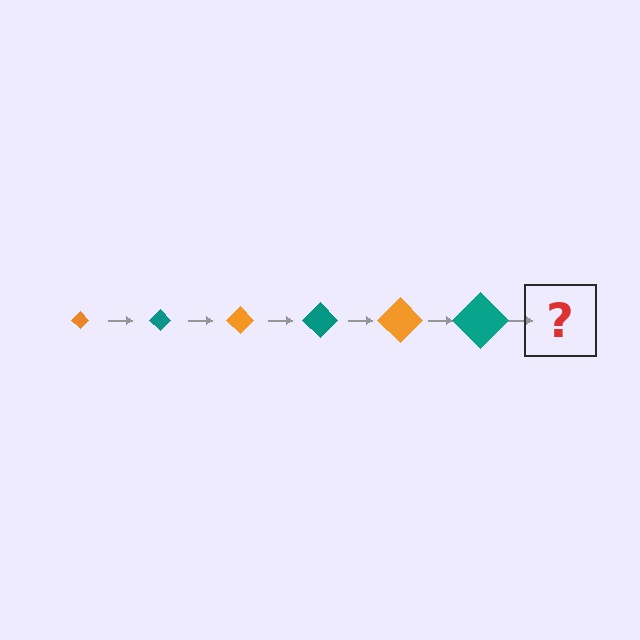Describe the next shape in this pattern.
It should be an orange diamond, larger than the previous one.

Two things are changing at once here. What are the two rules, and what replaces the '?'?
The two rules are that the diamond grows larger each step and the color cycles through orange and teal. The '?' should be an orange diamond, larger than the previous one.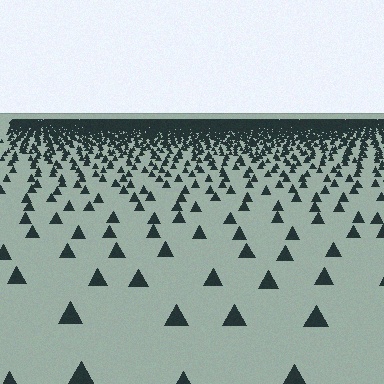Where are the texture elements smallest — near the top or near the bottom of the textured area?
Near the top.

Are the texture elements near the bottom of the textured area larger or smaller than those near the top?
Larger. Near the bottom, elements are closer to the viewer and appear at a bigger on-screen size.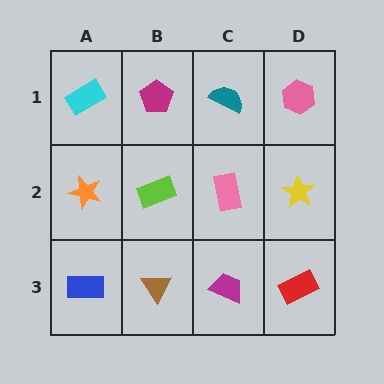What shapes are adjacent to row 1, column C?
A pink rectangle (row 2, column C), a magenta pentagon (row 1, column B), a pink hexagon (row 1, column D).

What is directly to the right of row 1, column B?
A teal semicircle.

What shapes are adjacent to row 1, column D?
A yellow star (row 2, column D), a teal semicircle (row 1, column C).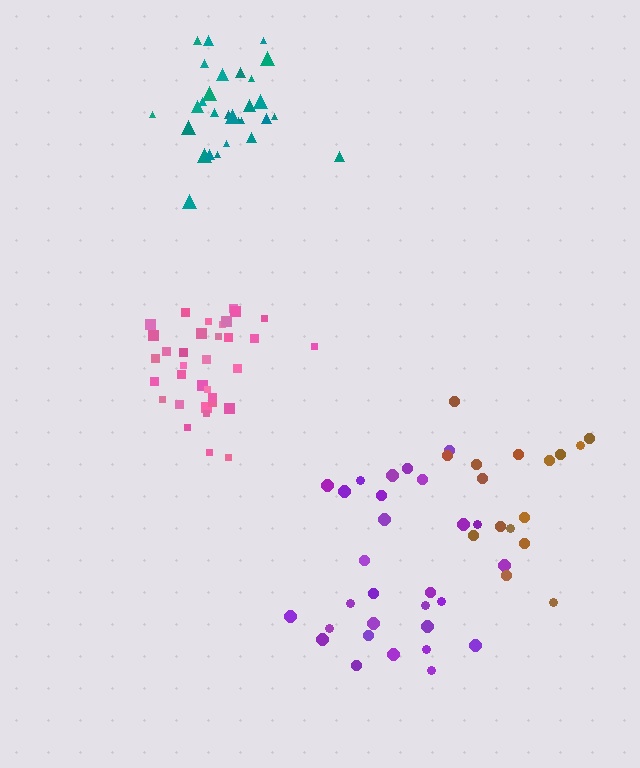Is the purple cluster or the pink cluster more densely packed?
Pink.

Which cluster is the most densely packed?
Pink.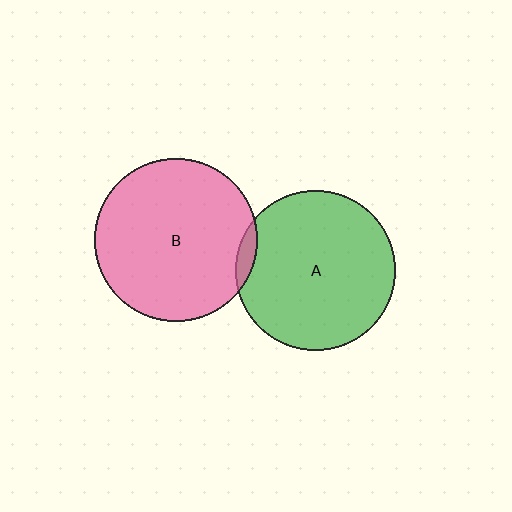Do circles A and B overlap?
Yes.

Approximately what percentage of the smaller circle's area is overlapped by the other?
Approximately 5%.